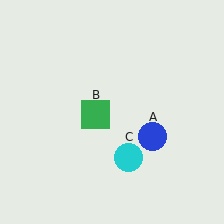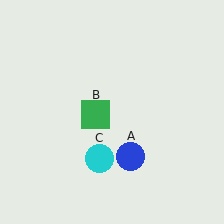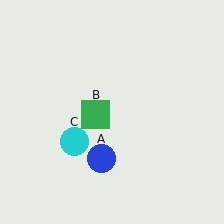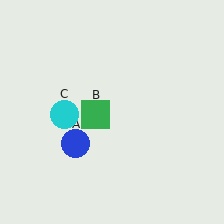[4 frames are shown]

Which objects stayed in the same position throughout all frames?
Green square (object B) remained stationary.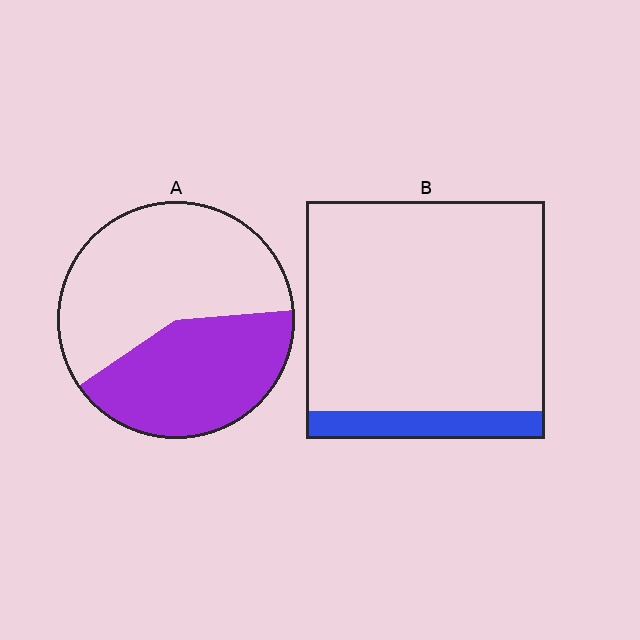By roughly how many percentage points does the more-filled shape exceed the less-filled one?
By roughly 30 percentage points (A over B).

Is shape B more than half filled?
No.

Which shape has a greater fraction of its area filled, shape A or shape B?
Shape A.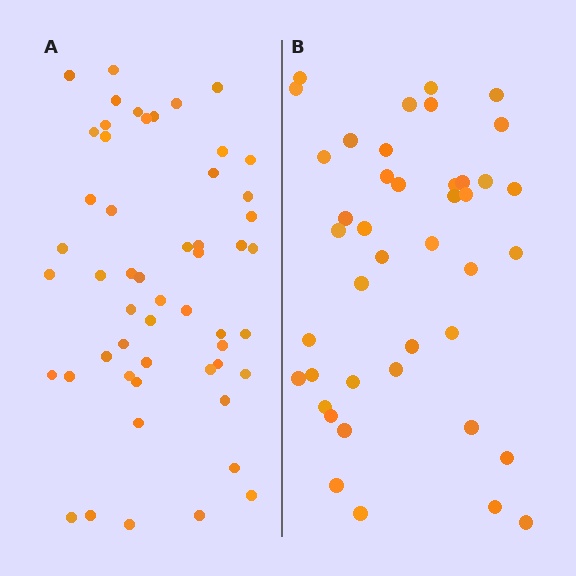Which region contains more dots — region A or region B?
Region A (the left region) has more dots.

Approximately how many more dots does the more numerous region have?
Region A has roughly 12 or so more dots than region B.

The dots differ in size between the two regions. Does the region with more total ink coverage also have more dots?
No. Region B has more total ink coverage because its dots are larger, but region A actually contains more individual dots. Total area can be misleading — the number of items is what matters here.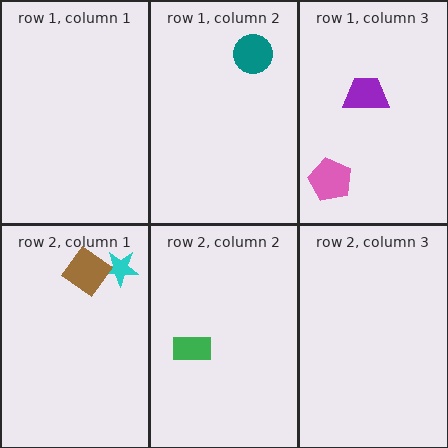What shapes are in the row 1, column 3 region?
The pink pentagon, the purple trapezoid.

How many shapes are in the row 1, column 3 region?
2.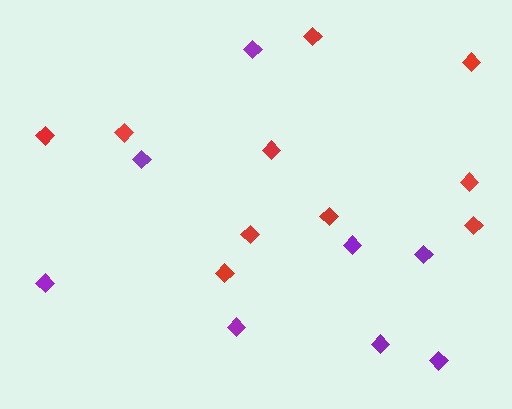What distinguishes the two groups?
There are 2 groups: one group of purple diamonds (8) and one group of red diamonds (10).